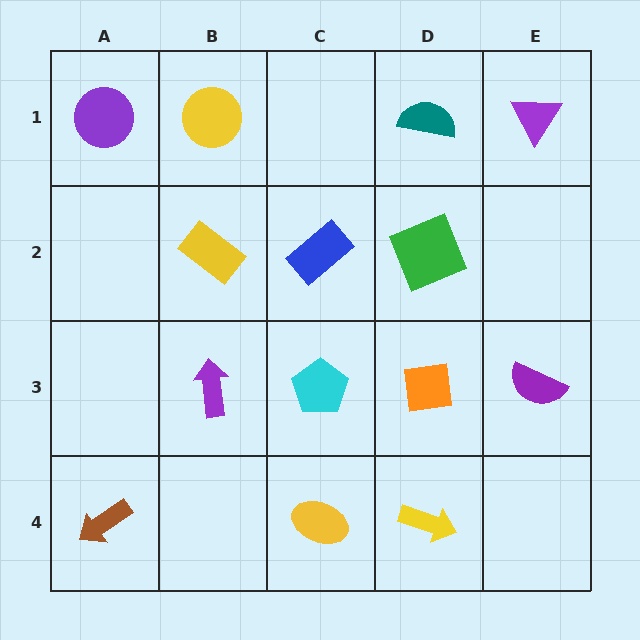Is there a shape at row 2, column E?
No, that cell is empty.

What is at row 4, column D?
A yellow arrow.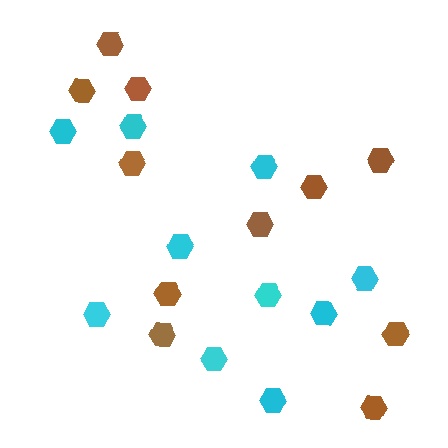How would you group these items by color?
There are 2 groups: one group of brown hexagons (11) and one group of cyan hexagons (10).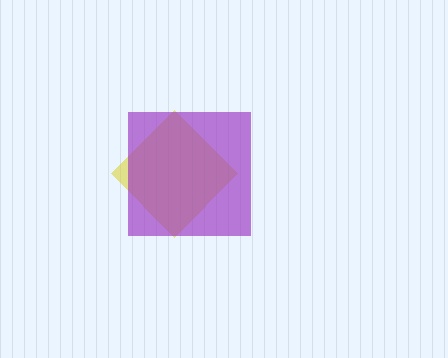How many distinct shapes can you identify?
There are 2 distinct shapes: a yellow diamond, a purple square.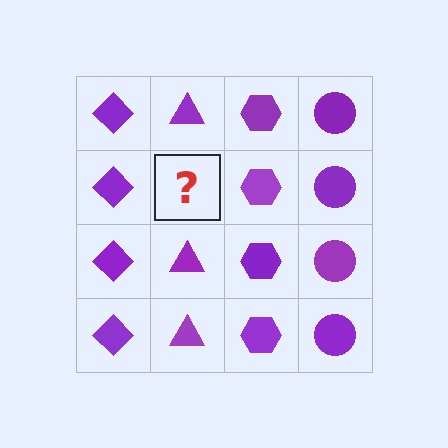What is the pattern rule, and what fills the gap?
The rule is that each column has a consistent shape. The gap should be filled with a purple triangle.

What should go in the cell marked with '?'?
The missing cell should contain a purple triangle.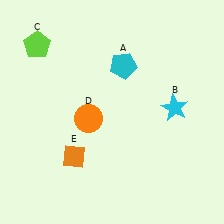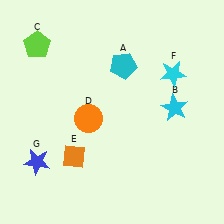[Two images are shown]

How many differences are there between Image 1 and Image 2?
There are 2 differences between the two images.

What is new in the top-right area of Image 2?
A cyan star (F) was added in the top-right area of Image 2.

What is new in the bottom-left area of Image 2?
A blue star (G) was added in the bottom-left area of Image 2.